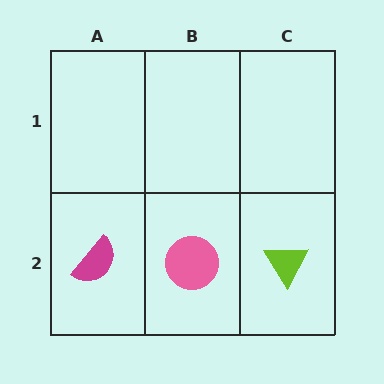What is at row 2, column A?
A magenta semicircle.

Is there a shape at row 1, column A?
No, that cell is empty.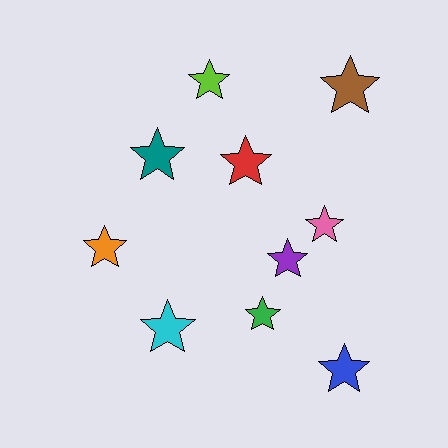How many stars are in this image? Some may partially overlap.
There are 10 stars.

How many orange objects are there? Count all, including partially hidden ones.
There is 1 orange object.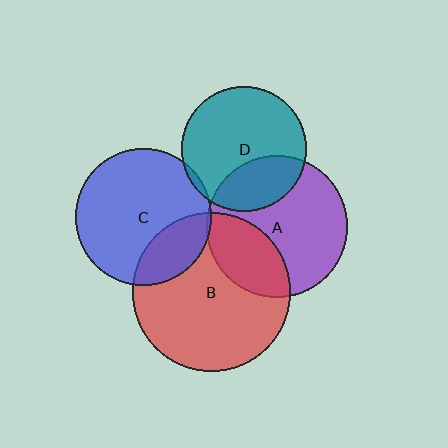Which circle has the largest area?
Circle B (red).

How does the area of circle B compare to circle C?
Approximately 1.3 times.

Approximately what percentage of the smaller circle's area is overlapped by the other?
Approximately 5%.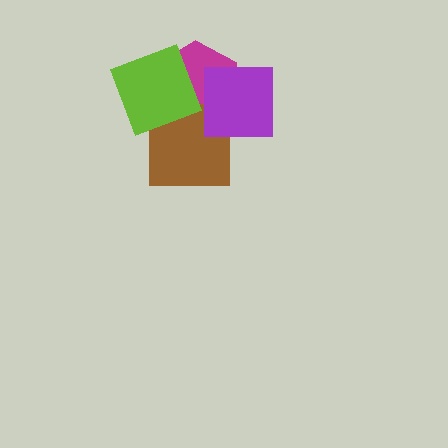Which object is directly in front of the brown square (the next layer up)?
The purple square is directly in front of the brown square.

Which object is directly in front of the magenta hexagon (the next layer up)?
The brown square is directly in front of the magenta hexagon.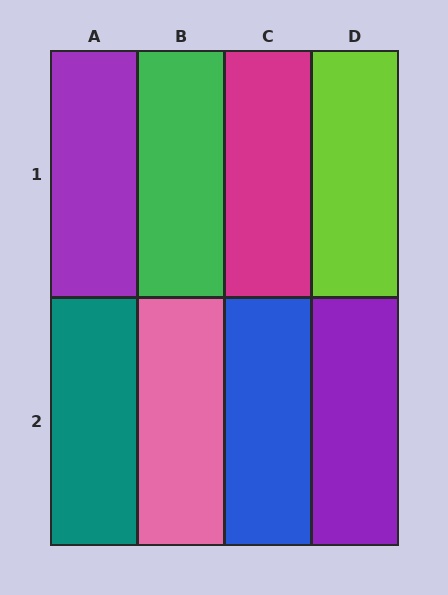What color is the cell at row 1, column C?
Magenta.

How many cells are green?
1 cell is green.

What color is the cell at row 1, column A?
Purple.